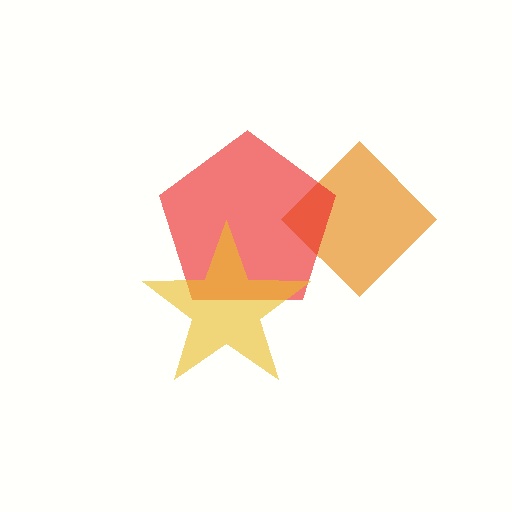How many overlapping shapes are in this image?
There are 3 overlapping shapes in the image.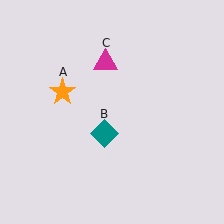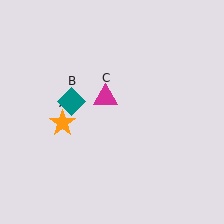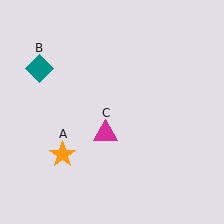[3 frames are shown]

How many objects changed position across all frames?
3 objects changed position: orange star (object A), teal diamond (object B), magenta triangle (object C).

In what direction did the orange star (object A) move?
The orange star (object A) moved down.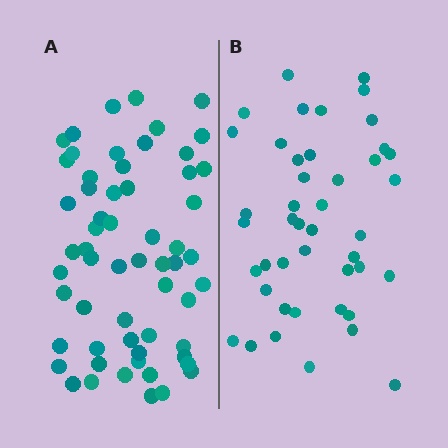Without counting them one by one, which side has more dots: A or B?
Region A (the left region) has more dots.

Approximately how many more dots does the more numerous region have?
Region A has approximately 15 more dots than region B.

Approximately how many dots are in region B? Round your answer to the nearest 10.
About 40 dots. (The exact count is 44, which rounds to 40.)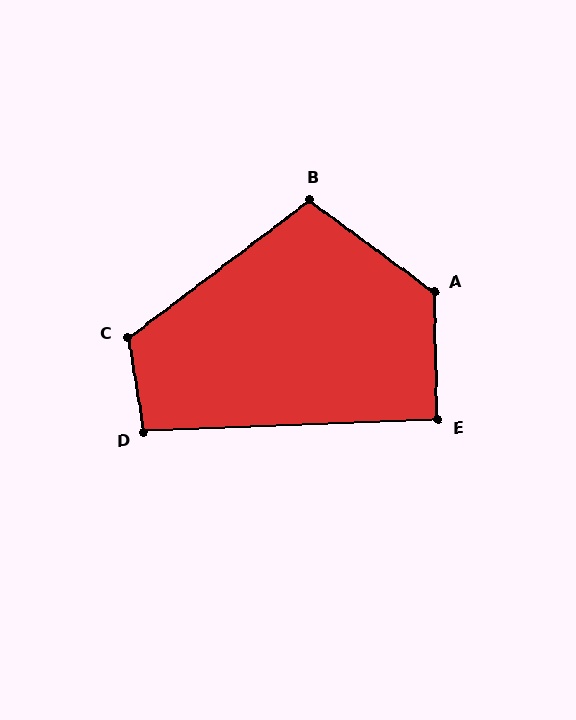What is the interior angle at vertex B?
Approximately 107 degrees (obtuse).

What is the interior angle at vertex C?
Approximately 118 degrees (obtuse).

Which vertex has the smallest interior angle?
E, at approximately 91 degrees.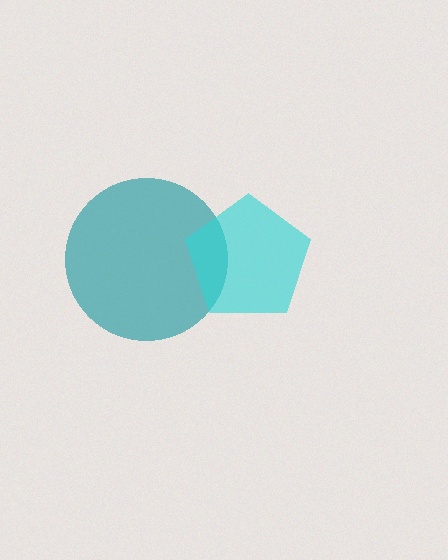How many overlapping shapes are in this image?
There are 2 overlapping shapes in the image.